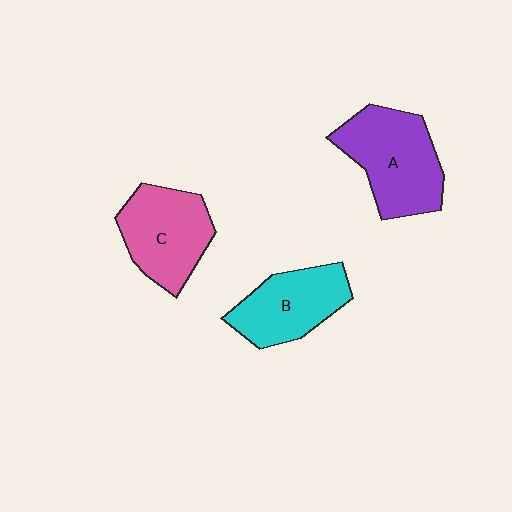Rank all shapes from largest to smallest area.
From largest to smallest: A (purple), C (pink), B (cyan).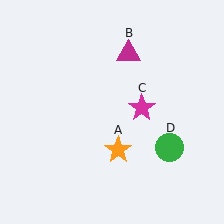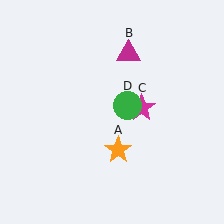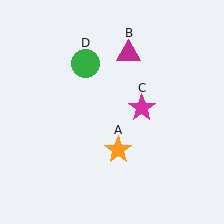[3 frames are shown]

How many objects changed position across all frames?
1 object changed position: green circle (object D).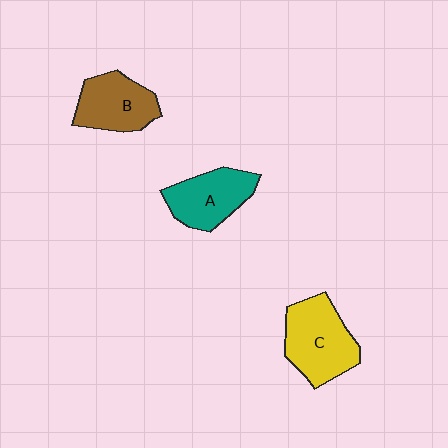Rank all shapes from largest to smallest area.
From largest to smallest: C (yellow), B (brown), A (teal).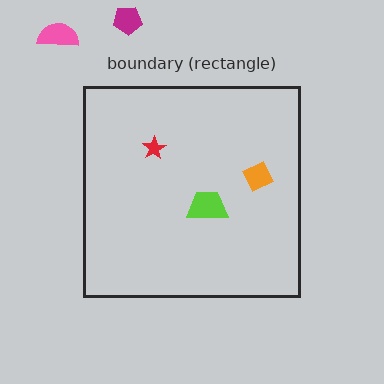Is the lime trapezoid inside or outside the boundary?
Inside.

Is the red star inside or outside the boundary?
Inside.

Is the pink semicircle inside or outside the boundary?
Outside.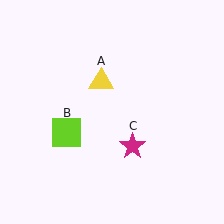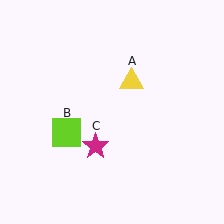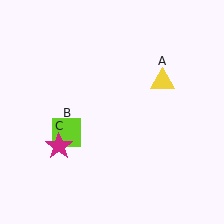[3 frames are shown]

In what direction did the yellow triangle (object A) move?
The yellow triangle (object A) moved right.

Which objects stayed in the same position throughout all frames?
Lime square (object B) remained stationary.